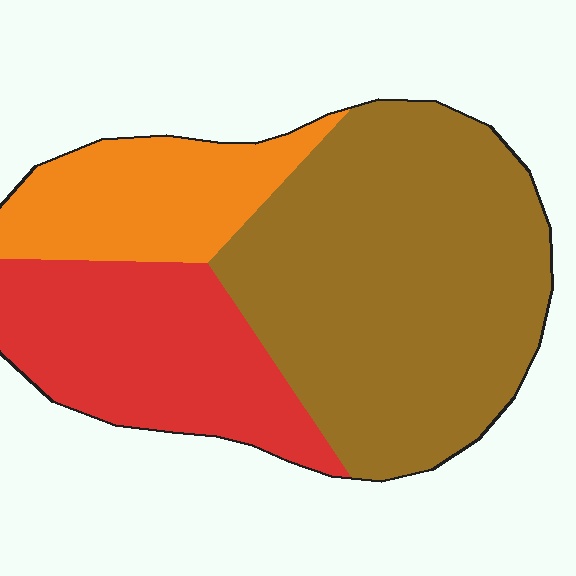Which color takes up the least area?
Orange, at roughly 20%.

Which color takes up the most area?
Brown, at roughly 55%.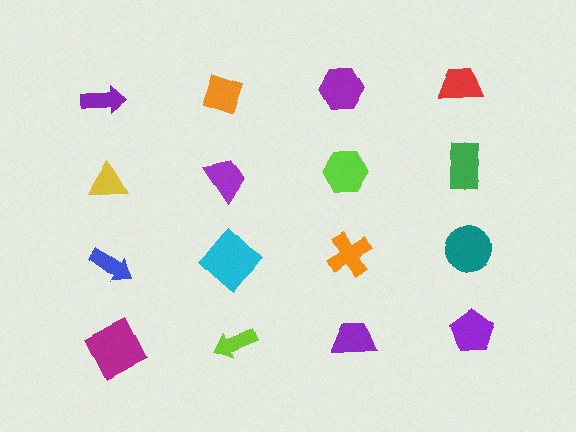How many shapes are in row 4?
4 shapes.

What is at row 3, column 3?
An orange cross.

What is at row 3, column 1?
A blue arrow.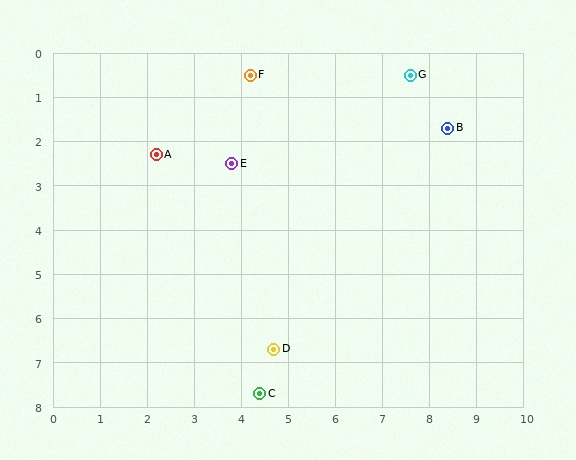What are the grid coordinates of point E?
Point E is at approximately (3.8, 2.5).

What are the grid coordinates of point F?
Point F is at approximately (4.2, 0.5).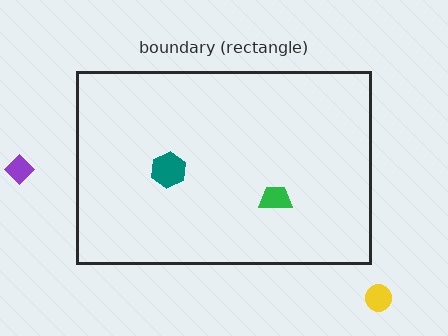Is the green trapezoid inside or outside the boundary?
Inside.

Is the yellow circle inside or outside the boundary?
Outside.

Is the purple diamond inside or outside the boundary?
Outside.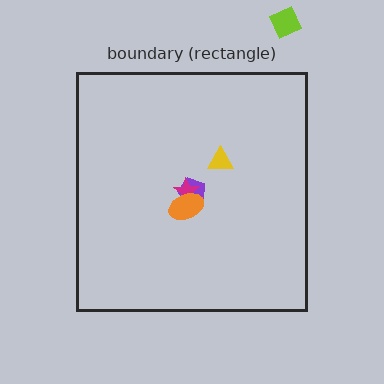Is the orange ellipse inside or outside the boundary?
Inside.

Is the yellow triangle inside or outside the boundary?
Inside.